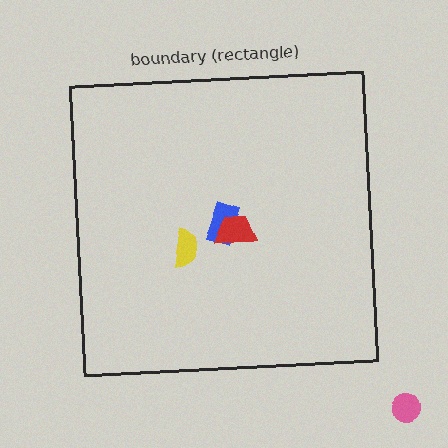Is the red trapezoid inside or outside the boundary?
Inside.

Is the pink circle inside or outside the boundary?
Outside.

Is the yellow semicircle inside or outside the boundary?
Inside.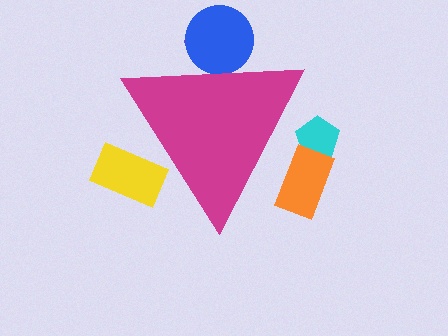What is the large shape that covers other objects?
A magenta triangle.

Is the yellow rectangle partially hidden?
Yes, the yellow rectangle is partially hidden behind the magenta triangle.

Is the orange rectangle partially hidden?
Yes, the orange rectangle is partially hidden behind the magenta triangle.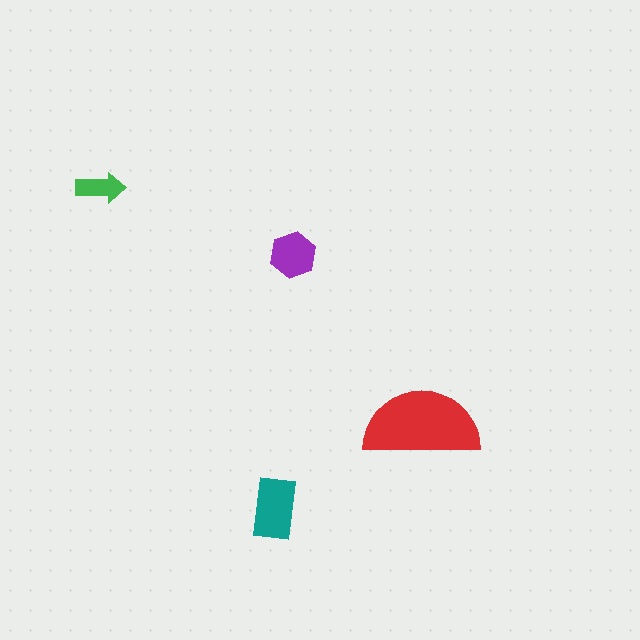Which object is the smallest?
The green arrow.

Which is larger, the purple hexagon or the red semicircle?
The red semicircle.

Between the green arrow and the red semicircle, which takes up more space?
The red semicircle.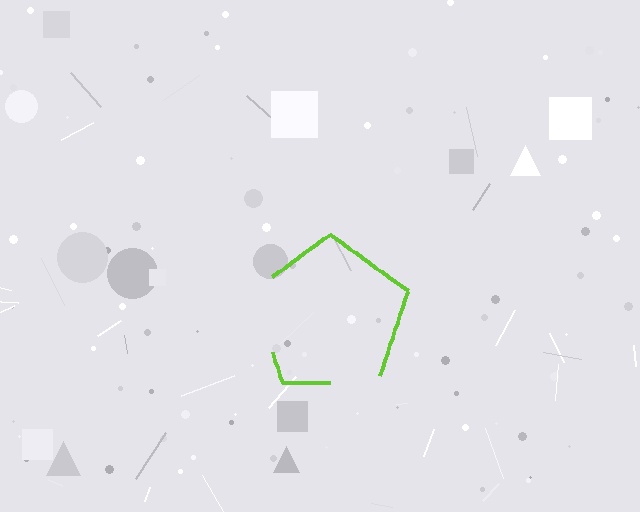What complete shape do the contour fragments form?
The contour fragments form a pentagon.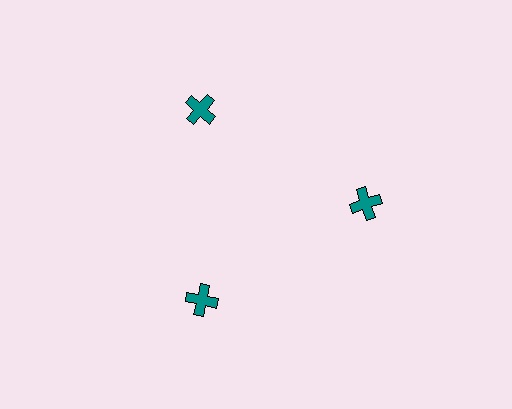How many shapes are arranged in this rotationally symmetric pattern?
There are 3 shapes, arranged in 3 groups of 1.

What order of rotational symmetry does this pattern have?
This pattern has 3-fold rotational symmetry.